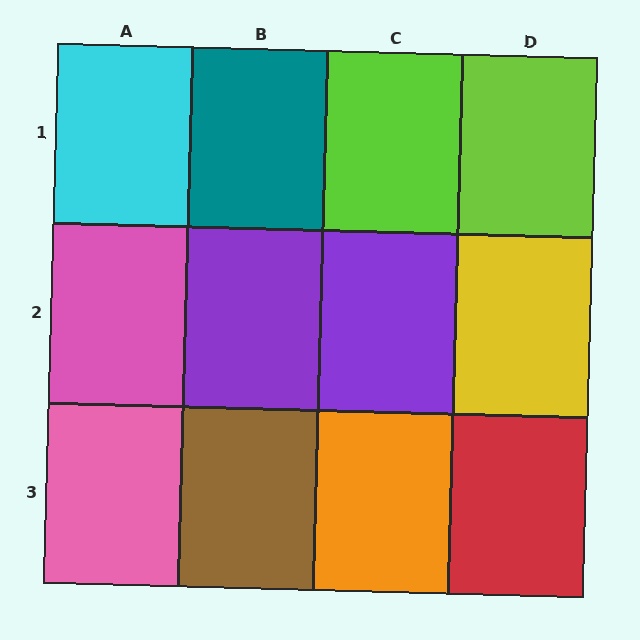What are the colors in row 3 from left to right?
Pink, brown, orange, red.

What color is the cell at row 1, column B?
Teal.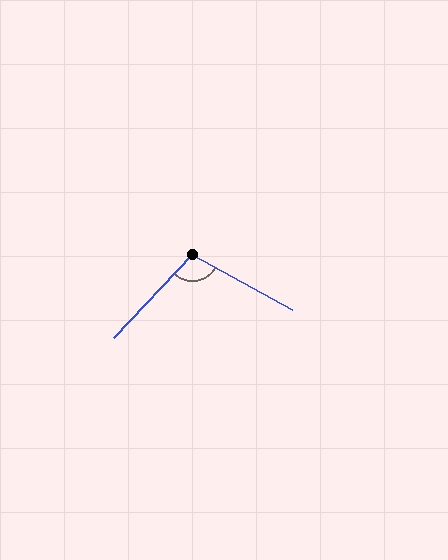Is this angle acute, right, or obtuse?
It is obtuse.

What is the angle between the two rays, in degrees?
Approximately 105 degrees.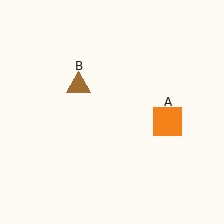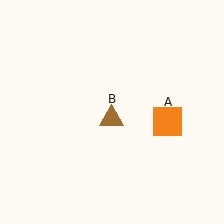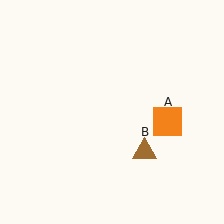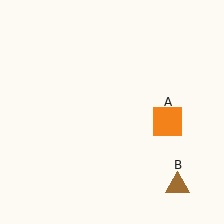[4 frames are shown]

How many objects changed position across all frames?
1 object changed position: brown triangle (object B).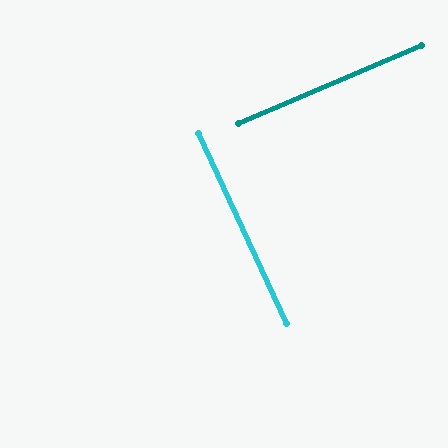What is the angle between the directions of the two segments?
Approximately 88 degrees.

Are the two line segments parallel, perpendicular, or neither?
Perpendicular — they meet at approximately 88°.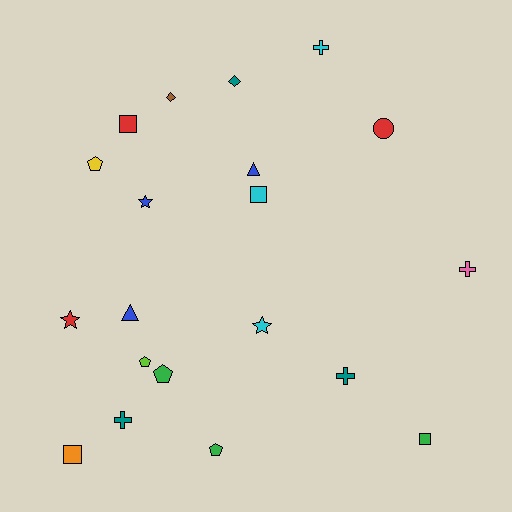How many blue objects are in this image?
There are 3 blue objects.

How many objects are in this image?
There are 20 objects.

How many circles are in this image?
There is 1 circle.